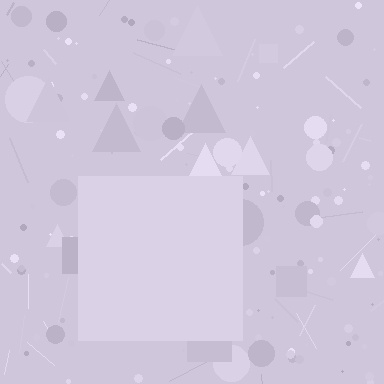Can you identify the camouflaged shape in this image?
The camouflaged shape is a square.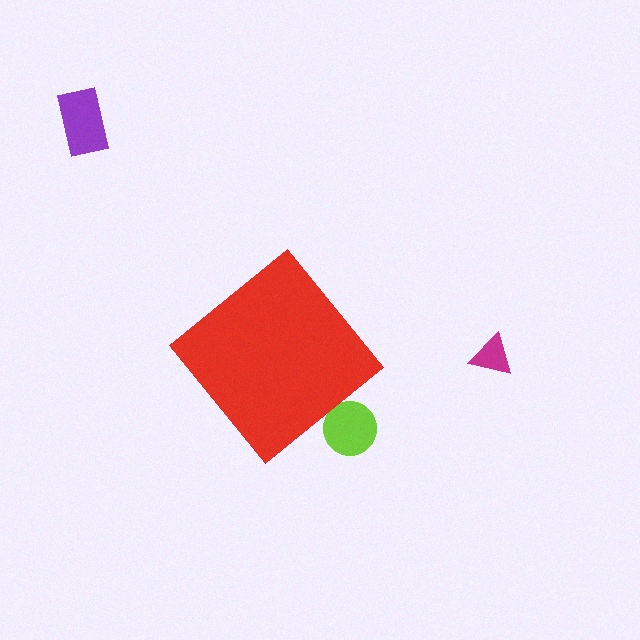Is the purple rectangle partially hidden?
No, the purple rectangle is fully visible.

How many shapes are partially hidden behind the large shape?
1 shape is partially hidden.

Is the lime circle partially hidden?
Yes, the lime circle is partially hidden behind the red diamond.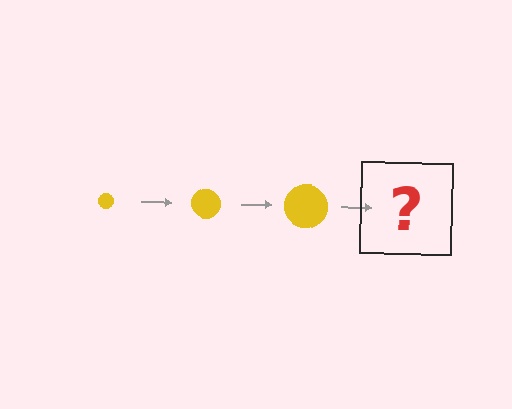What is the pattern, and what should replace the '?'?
The pattern is that the circle gets progressively larger each step. The '?' should be a yellow circle, larger than the previous one.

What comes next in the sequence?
The next element should be a yellow circle, larger than the previous one.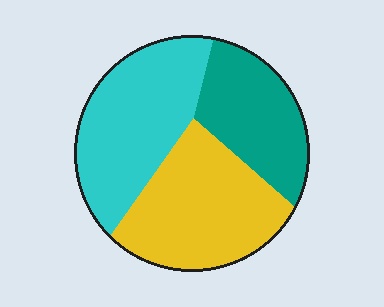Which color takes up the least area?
Teal, at roughly 25%.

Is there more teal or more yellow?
Yellow.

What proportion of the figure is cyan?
Cyan covers roughly 35% of the figure.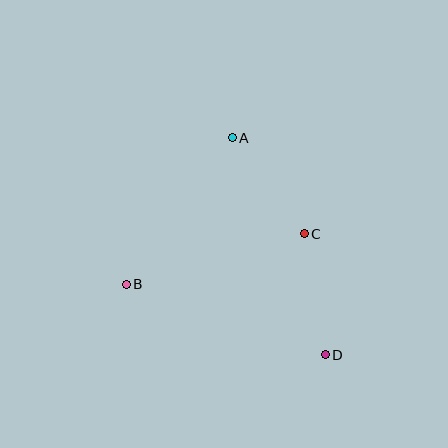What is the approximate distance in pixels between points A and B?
The distance between A and B is approximately 181 pixels.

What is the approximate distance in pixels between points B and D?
The distance between B and D is approximately 211 pixels.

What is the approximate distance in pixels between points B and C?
The distance between B and C is approximately 185 pixels.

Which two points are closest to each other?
Points A and C are closest to each other.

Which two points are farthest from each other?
Points A and D are farthest from each other.